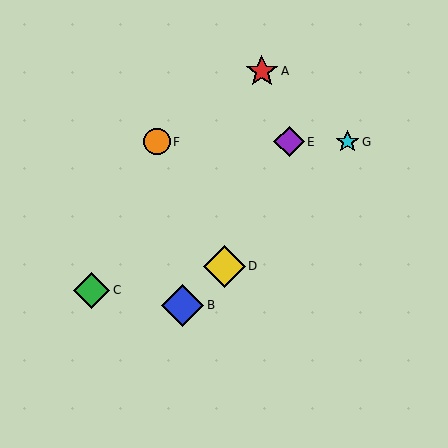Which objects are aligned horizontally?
Objects E, F, G are aligned horizontally.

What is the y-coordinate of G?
Object G is at y≈142.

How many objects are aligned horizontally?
3 objects (E, F, G) are aligned horizontally.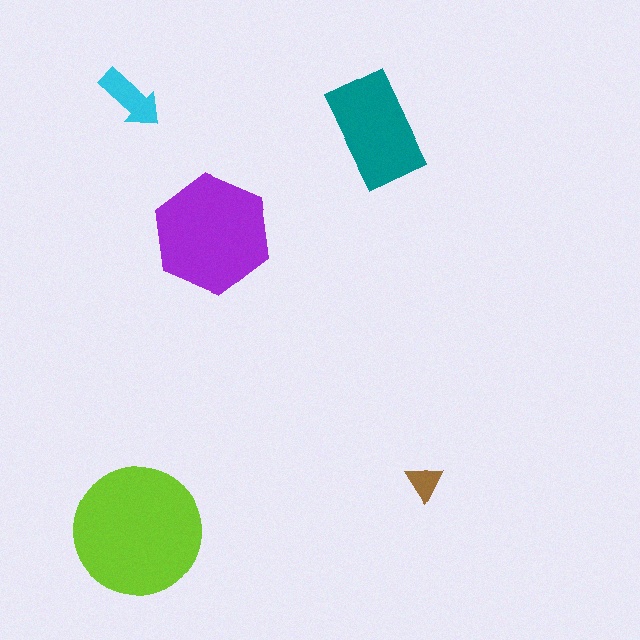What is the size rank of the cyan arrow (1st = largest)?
4th.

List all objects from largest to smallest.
The lime circle, the purple hexagon, the teal rectangle, the cyan arrow, the brown triangle.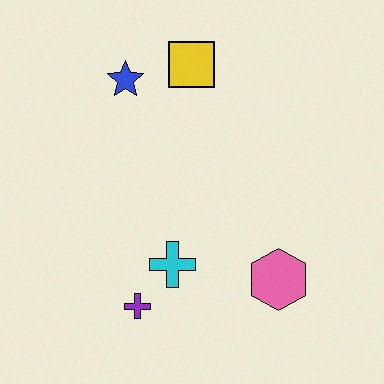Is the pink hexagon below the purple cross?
No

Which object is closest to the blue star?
The yellow square is closest to the blue star.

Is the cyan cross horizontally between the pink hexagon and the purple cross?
Yes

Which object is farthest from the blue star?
The pink hexagon is farthest from the blue star.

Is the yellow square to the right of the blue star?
Yes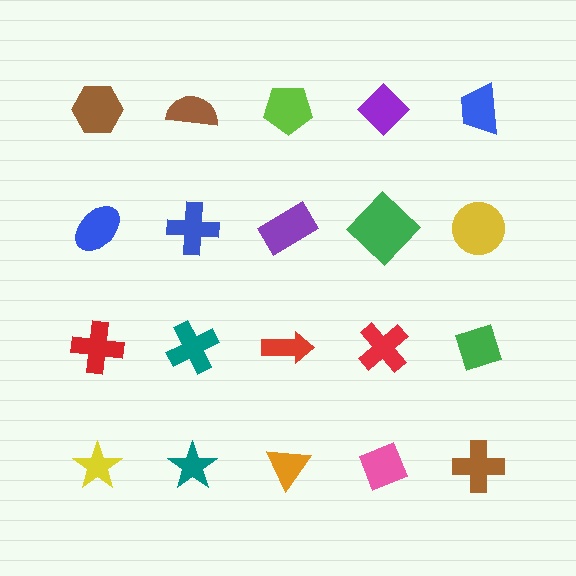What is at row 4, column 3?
An orange triangle.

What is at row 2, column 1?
A blue ellipse.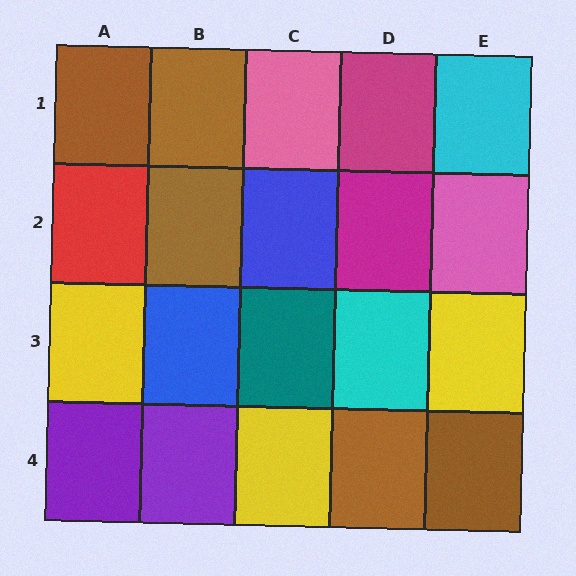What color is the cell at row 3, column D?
Cyan.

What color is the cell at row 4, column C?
Yellow.